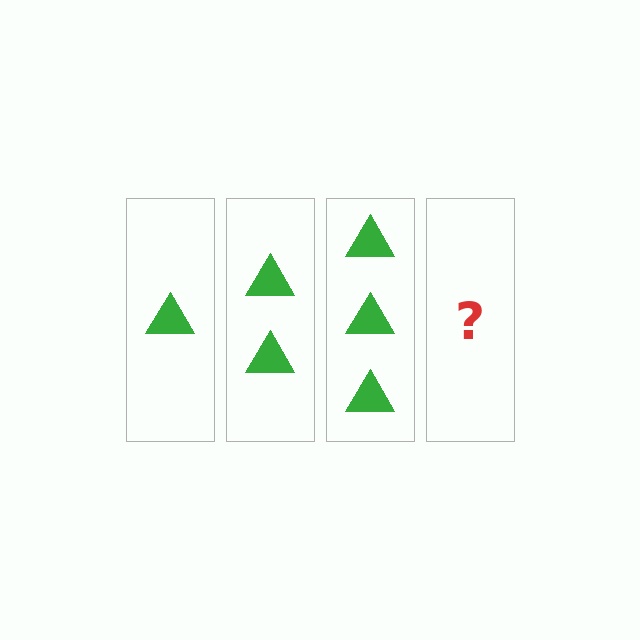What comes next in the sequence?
The next element should be 4 triangles.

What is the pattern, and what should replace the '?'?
The pattern is that each step adds one more triangle. The '?' should be 4 triangles.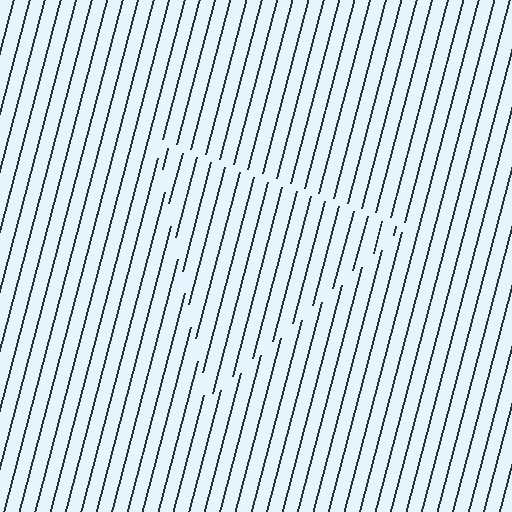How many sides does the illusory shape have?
3 sides — the line-ends trace a triangle.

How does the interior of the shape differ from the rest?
The interior of the shape contains the same grating, shifted by half a period — the contour is defined by the phase discontinuity where line-ends from the inner and outer gratings abut.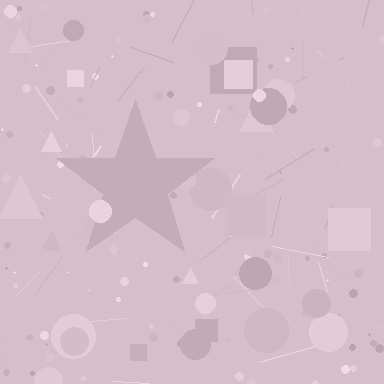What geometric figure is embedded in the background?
A star is embedded in the background.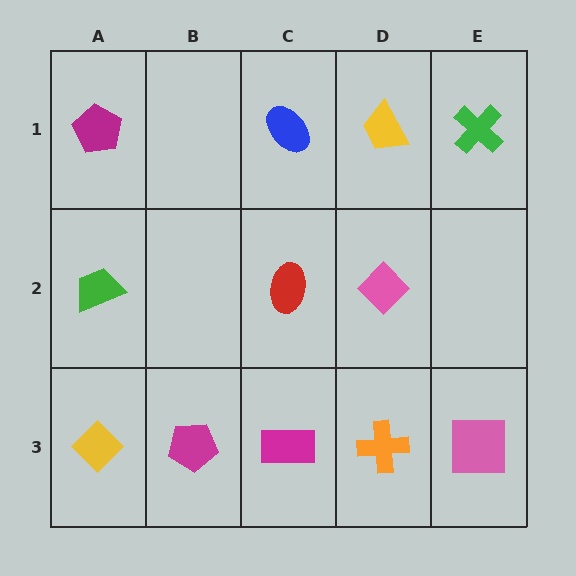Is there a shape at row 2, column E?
No, that cell is empty.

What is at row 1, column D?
A yellow trapezoid.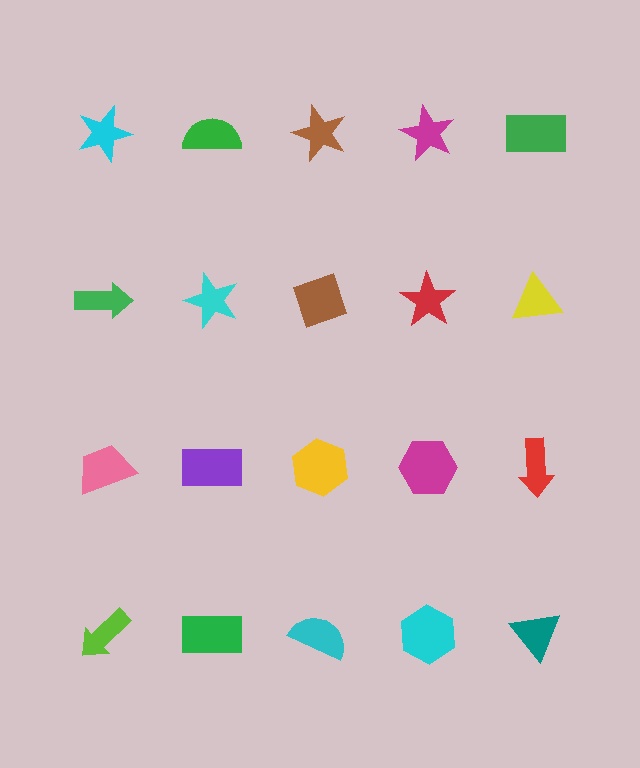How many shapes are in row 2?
5 shapes.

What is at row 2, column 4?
A red star.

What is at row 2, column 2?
A cyan star.